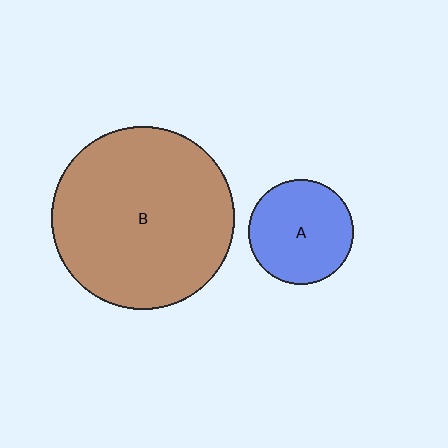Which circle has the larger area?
Circle B (brown).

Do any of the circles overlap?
No, none of the circles overlap.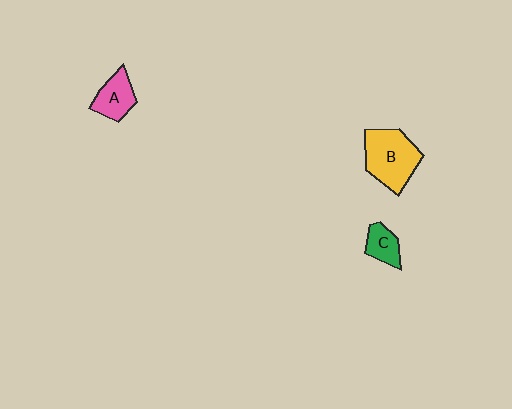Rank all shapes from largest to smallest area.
From largest to smallest: B (yellow), A (pink), C (green).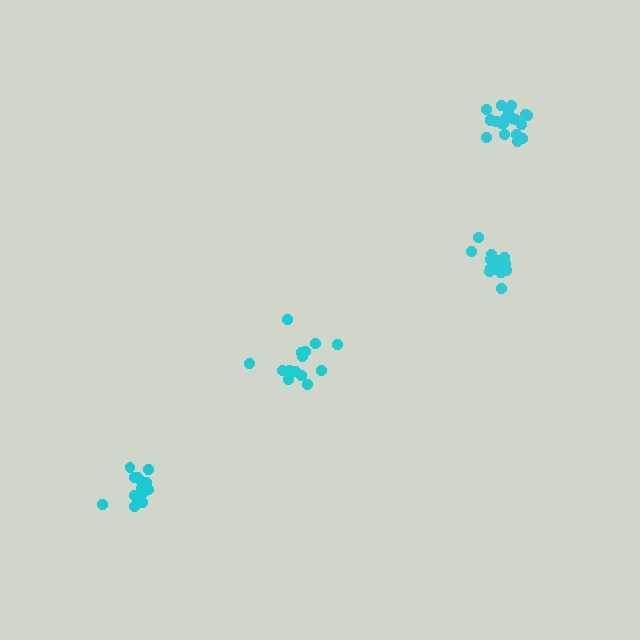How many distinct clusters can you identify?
There are 4 distinct clusters.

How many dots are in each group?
Group 1: 17 dots, Group 2: 20 dots, Group 3: 14 dots, Group 4: 15 dots (66 total).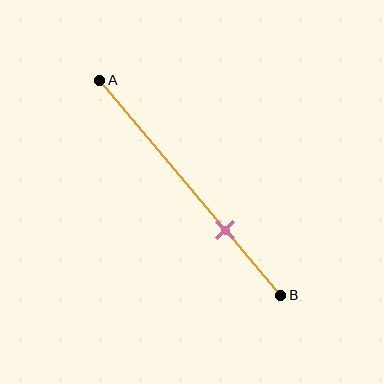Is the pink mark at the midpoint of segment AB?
No, the mark is at about 70% from A, not at the 50% midpoint.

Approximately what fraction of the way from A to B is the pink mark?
The pink mark is approximately 70% of the way from A to B.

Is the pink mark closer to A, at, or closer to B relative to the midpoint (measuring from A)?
The pink mark is closer to point B than the midpoint of segment AB.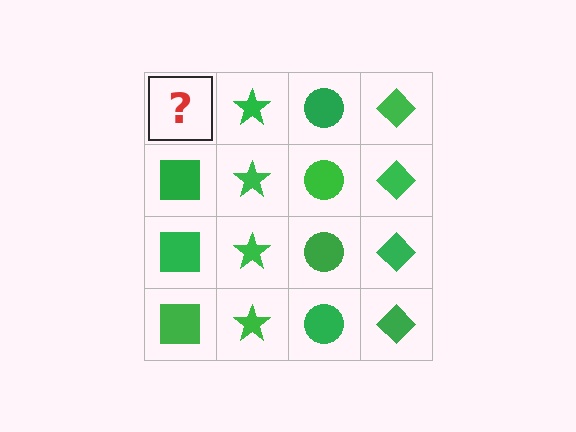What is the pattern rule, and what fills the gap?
The rule is that each column has a consistent shape. The gap should be filled with a green square.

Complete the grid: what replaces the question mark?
The question mark should be replaced with a green square.